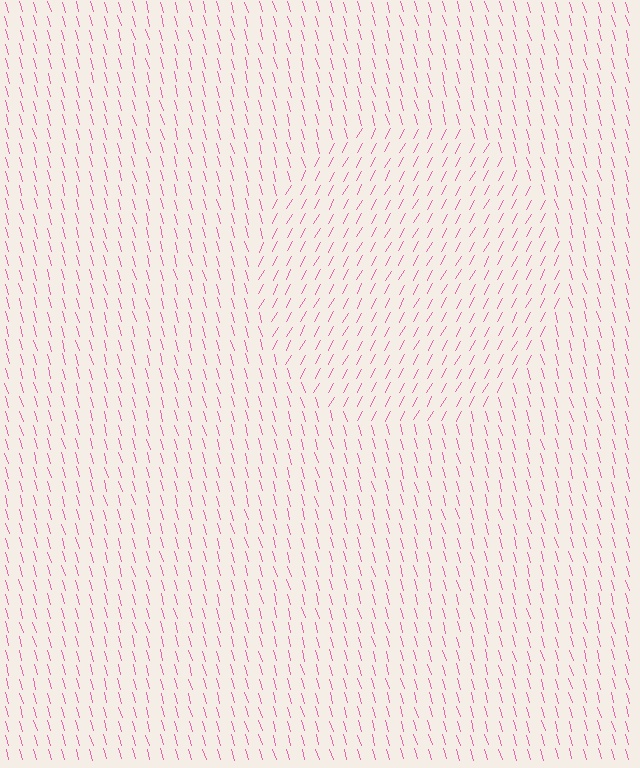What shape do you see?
I see a circle.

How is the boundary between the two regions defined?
The boundary is defined purely by a change in line orientation (approximately 45 degrees difference). All lines are the same color and thickness.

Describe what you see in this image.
The image is filled with small pink line segments. A circle region in the image has lines oriented differently from the surrounding lines, creating a visible texture boundary.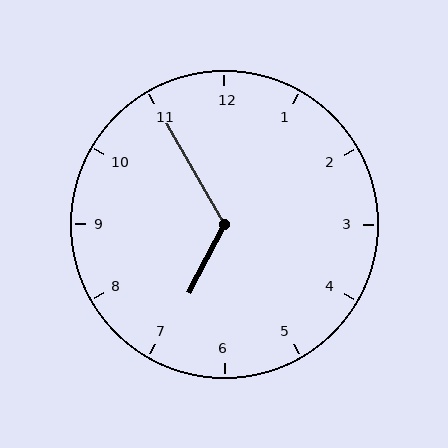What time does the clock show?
6:55.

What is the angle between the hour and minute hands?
Approximately 122 degrees.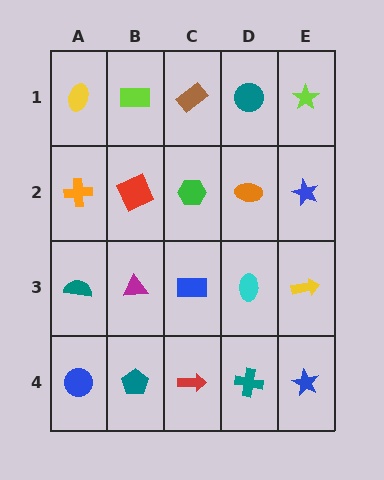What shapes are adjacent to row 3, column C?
A green hexagon (row 2, column C), a red arrow (row 4, column C), a magenta triangle (row 3, column B), a cyan ellipse (row 3, column D).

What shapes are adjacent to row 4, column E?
A yellow arrow (row 3, column E), a teal cross (row 4, column D).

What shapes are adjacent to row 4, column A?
A teal semicircle (row 3, column A), a teal pentagon (row 4, column B).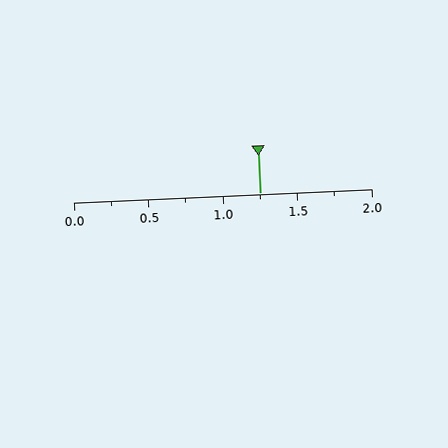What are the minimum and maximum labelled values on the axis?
The axis runs from 0.0 to 2.0.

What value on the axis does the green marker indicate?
The marker indicates approximately 1.25.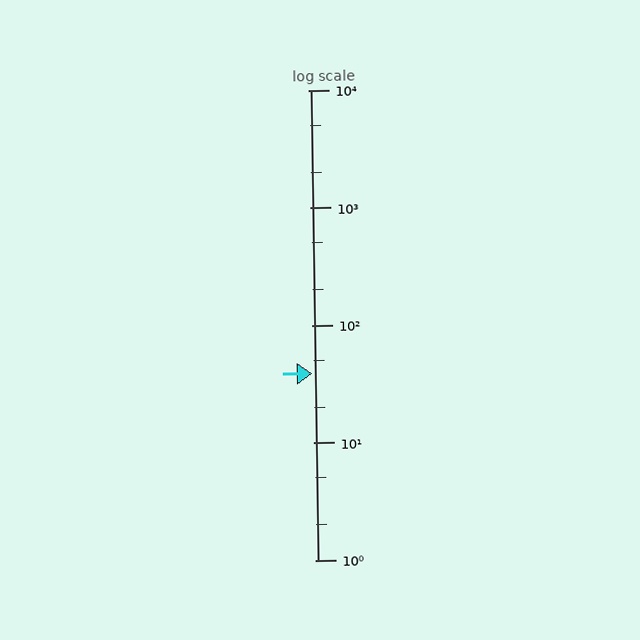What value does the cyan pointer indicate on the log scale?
The pointer indicates approximately 39.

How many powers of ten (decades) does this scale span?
The scale spans 4 decades, from 1 to 10000.